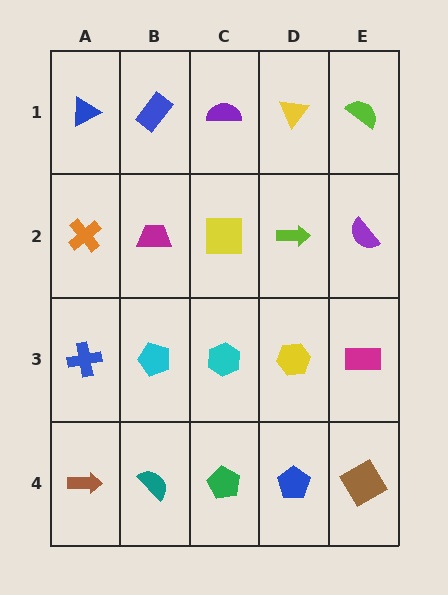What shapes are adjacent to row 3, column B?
A magenta trapezoid (row 2, column B), a teal semicircle (row 4, column B), a blue cross (row 3, column A), a cyan hexagon (row 3, column C).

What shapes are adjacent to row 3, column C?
A yellow square (row 2, column C), a green pentagon (row 4, column C), a cyan pentagon (row 3, column B), a yellow hexagon (row 3, column D).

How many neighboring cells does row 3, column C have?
4.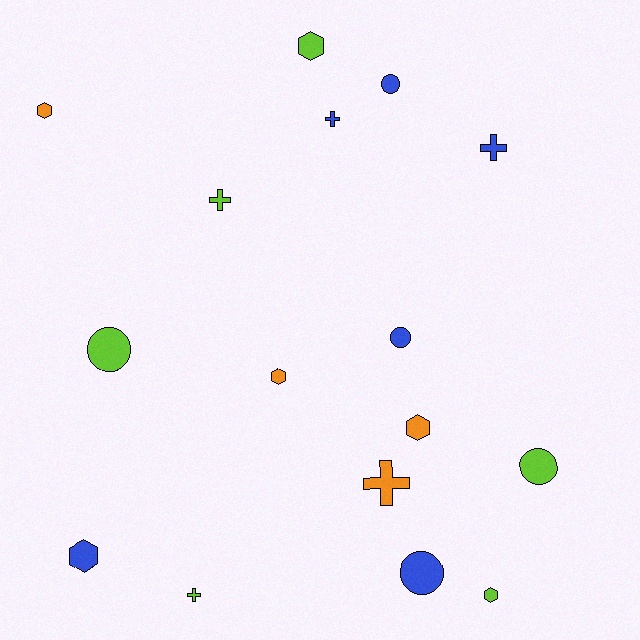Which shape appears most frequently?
Hexagon, with 6 objects.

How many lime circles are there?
There are 2 lime circles.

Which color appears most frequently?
Lime, with 6 objects.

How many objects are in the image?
There are 16 objects.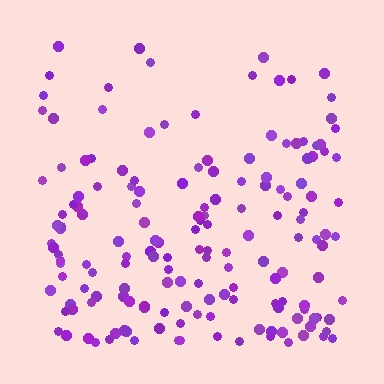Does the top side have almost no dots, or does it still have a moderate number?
Still a moderate number, just noticeably fewer than the bottom.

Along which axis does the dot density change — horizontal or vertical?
Vertical.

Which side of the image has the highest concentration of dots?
The bottom.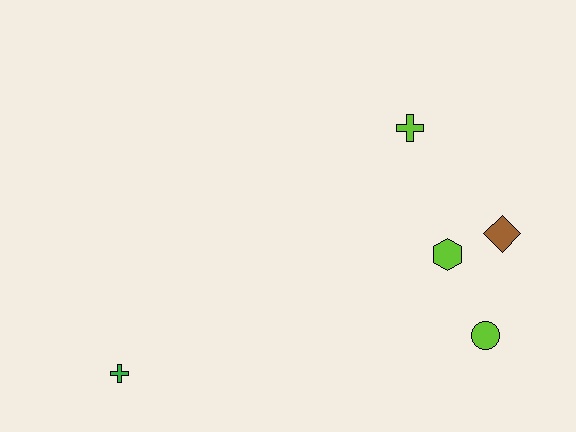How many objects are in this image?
There are 5 objects.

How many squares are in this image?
There are no squares.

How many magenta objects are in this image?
There are no magenta objects.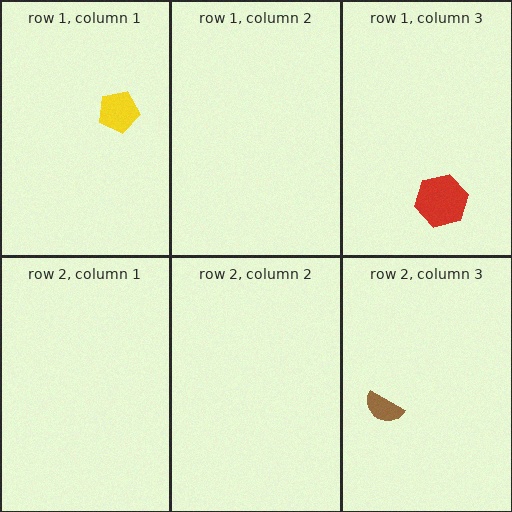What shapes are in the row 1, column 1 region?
The yellow pentagon.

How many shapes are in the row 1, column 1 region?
1.